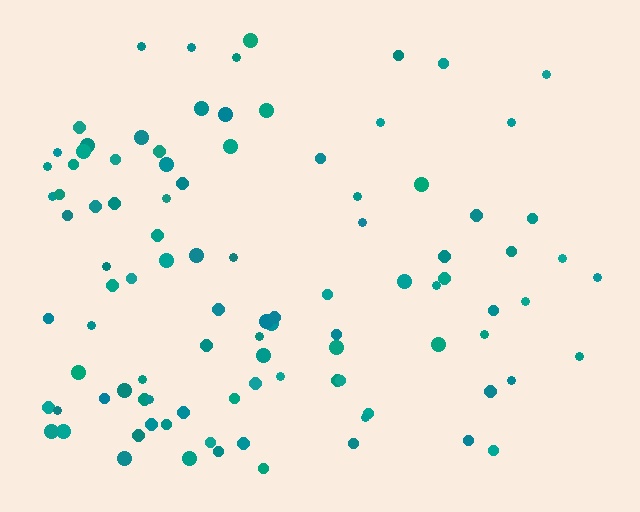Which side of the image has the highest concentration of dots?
The left.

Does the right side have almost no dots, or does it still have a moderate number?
Still a moderate number, just noticeably fewer than the left.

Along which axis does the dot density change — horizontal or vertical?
Horizontal.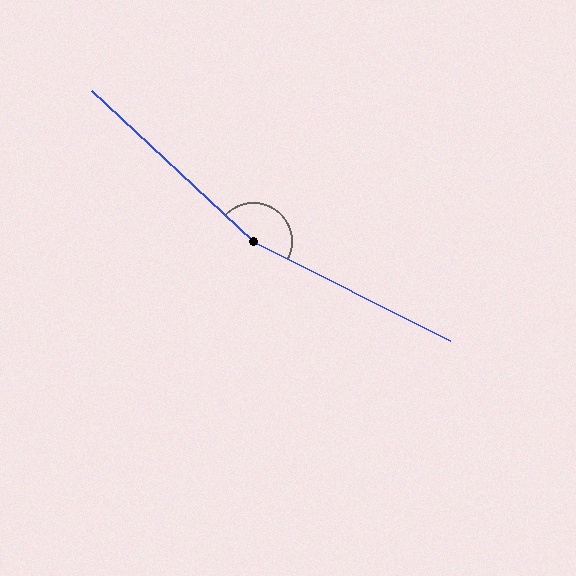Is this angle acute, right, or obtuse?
It is obtuse.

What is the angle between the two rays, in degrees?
Approximately 164 degrees.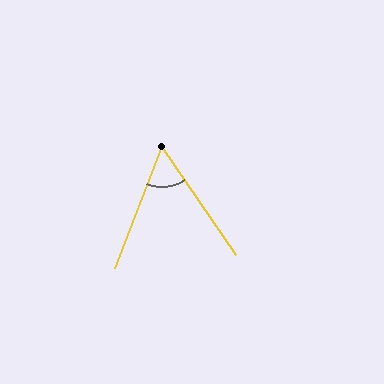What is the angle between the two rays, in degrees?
Approximately 55 degrees.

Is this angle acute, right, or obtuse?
It is acute.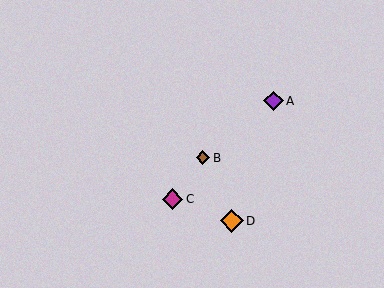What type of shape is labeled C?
Shape C is a magenta diamond.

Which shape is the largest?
The orange diamond (labeled D) is the largest.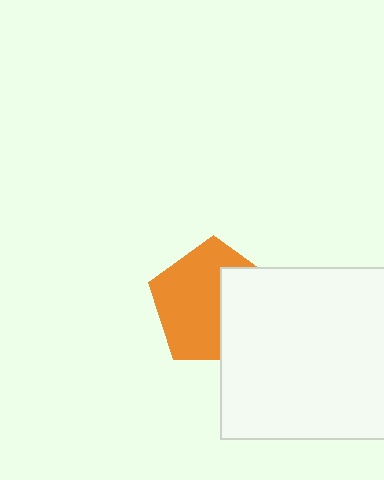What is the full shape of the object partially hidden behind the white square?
The partially hidden object is an orange pentagon.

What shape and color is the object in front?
The object in front is a white square.